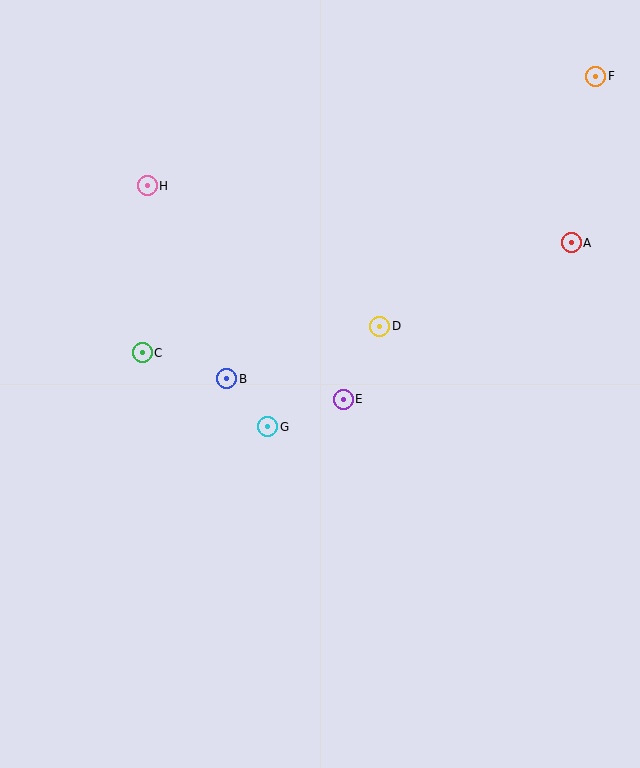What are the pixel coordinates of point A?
Point A is at (571, 243).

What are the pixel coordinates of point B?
Point B is at (227, 379).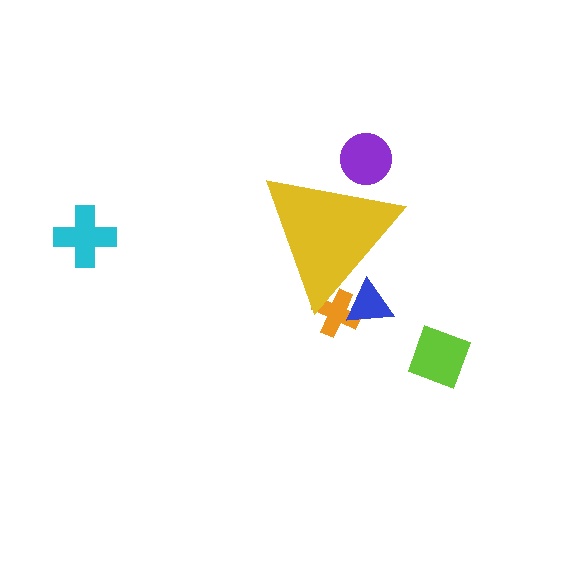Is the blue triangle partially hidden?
Yes, the blue triangle is partially hidden behind the yellow triangle.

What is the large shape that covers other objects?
A yellow triangle.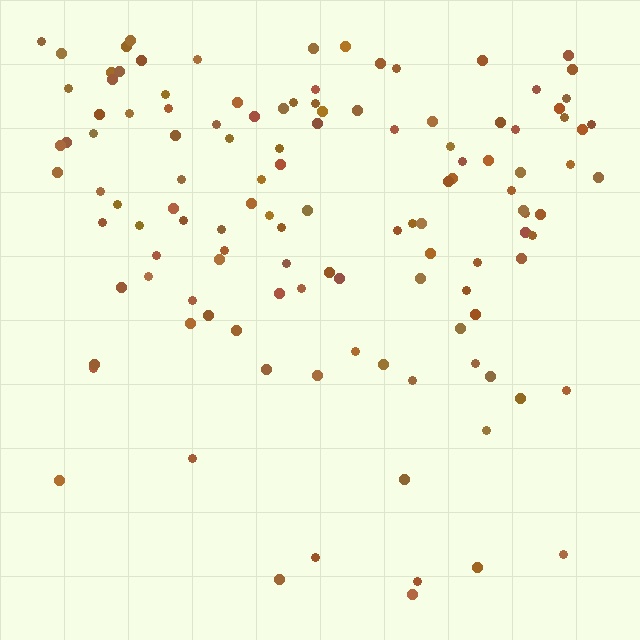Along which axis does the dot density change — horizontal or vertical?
Vertical.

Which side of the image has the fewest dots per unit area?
The bottom.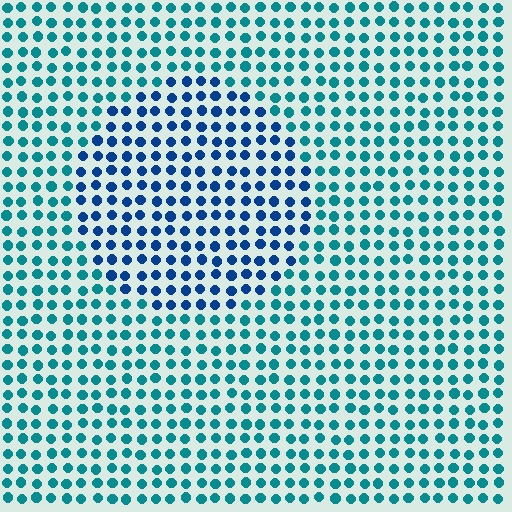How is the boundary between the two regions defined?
The boundary is defined purely by a slight shift in hue (about 34 degrees). Spacing, size, and orientation are identical on both sides.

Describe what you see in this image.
The image is filled with small teal elements in a uniform arrangement. A circle-shaped region is visible where the elements are tinted to a slightly different hue, forming a subtle color boundary.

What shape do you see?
I see a circle.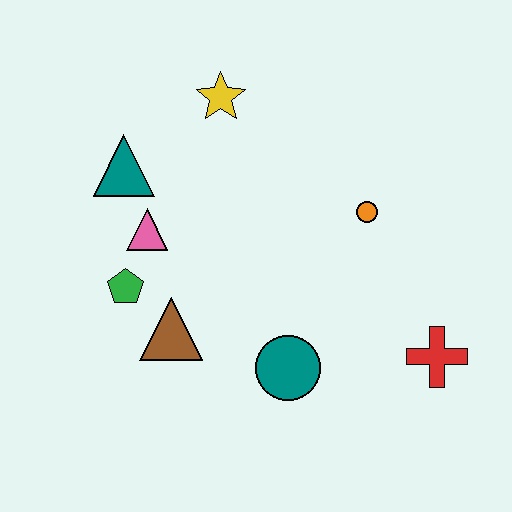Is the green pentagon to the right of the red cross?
No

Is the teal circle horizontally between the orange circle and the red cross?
No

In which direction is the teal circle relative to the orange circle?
The teal circle is below the orange circle.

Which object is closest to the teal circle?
The brown triangle is closest to the teal circle.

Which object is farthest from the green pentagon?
The red cross is farthest from the green pentagon.